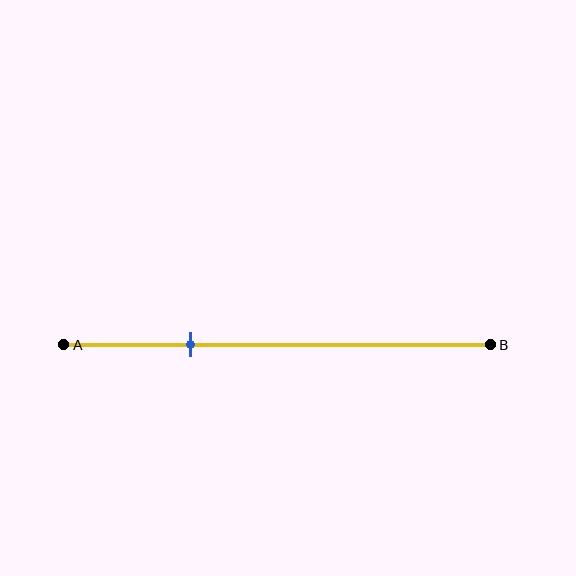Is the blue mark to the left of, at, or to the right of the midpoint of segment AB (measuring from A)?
The blue mark is to the left of the midpoint of segment AB.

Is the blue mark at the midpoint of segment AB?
No, the mark is at about 30% from A, not at the 50% midpoint.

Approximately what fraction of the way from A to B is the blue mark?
The blue mark is approximately 30% of the way from A to B.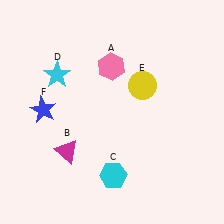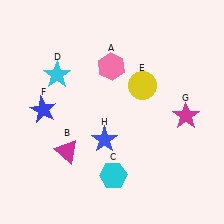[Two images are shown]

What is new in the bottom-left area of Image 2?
A blue star (H) was added in the bottom-left area of Image 2.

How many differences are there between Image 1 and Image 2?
There are 2 differences between the two images.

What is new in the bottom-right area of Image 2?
A magenta star (G) was added in the bottom-right area of Image 2.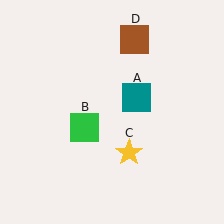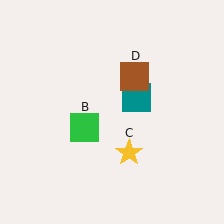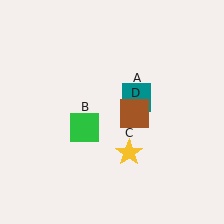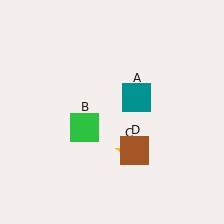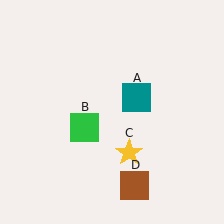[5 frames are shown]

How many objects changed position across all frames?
1 object changed position: brown square (object D).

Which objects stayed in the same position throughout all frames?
Teal square (object A) and green square (object B) and yellow star (object C) remained stationary.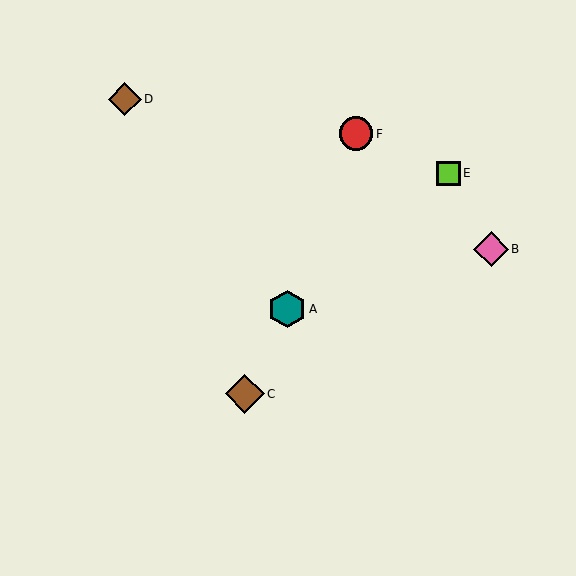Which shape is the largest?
The brown diamond (labeled C) is the largest.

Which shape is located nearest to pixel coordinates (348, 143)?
The red circle (labeled F) at (356, 134) is nearest to that location.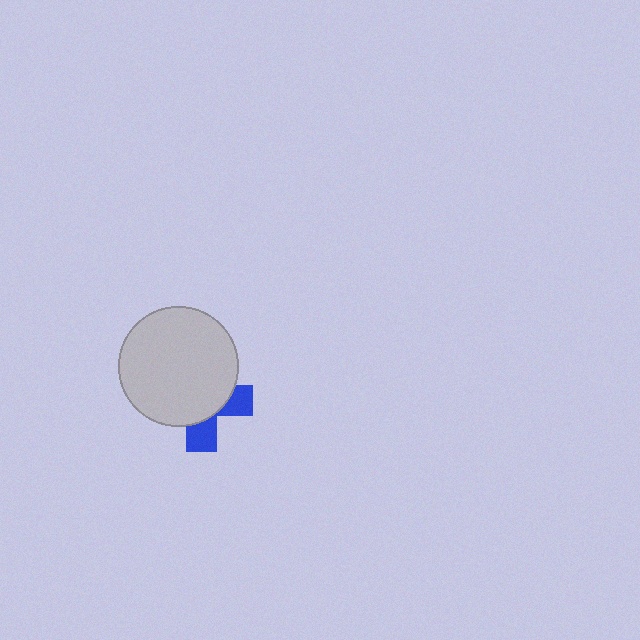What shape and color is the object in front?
The object in front is a light gray circle.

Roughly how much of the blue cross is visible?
A small part of it is visible (roughly 32%).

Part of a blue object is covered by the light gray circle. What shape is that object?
It is a cross.